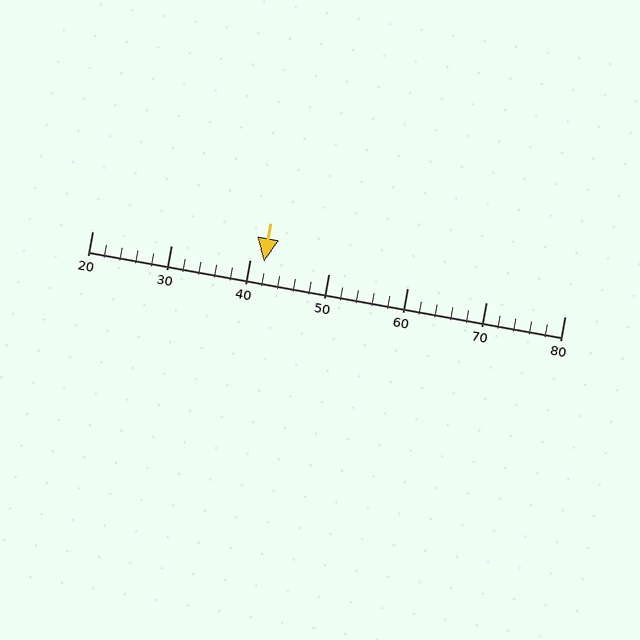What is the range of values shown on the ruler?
The ruler shows values from 20 to 80.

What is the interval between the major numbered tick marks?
The major tick marks are spaced 10 units apart.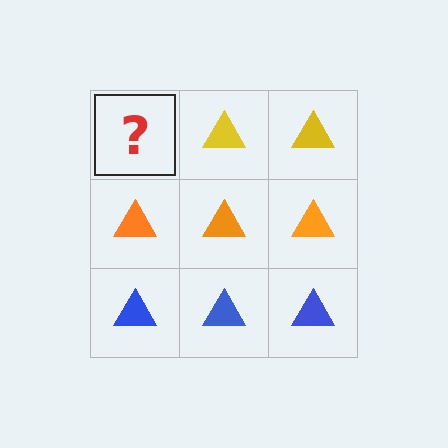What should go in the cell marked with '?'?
The missing cell should contain a yellow triangle.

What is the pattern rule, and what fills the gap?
The rule is that each row has a consistent color. The gap should be filled with a yellow triangle.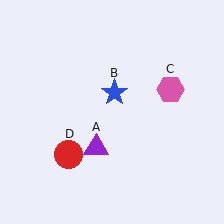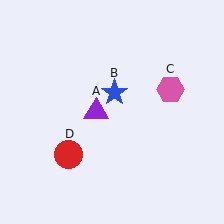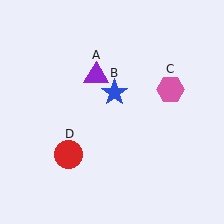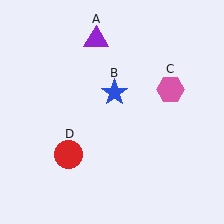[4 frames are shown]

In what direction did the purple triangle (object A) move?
The purple triangle (object A) moved up.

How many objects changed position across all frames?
1 object changed position: purple triangle (object A).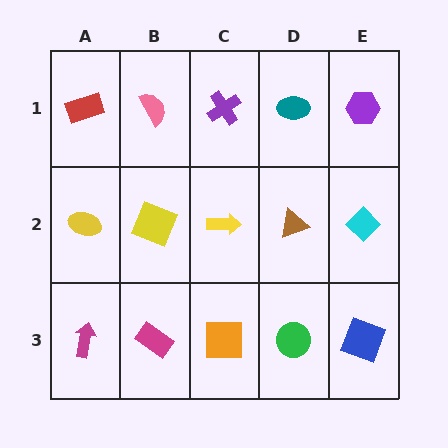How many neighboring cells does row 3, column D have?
3.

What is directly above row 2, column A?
A red rectangle.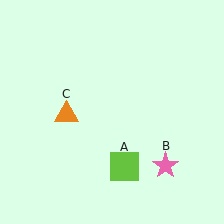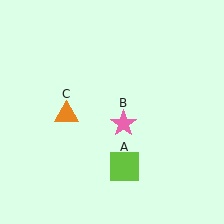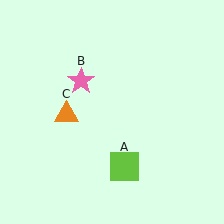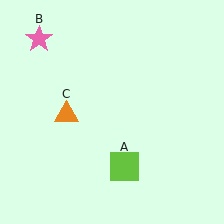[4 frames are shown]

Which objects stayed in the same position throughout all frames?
Lime square (object A) and orange triangle (object C) remained stationary.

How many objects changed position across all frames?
1 object changed position: pink star (object B).